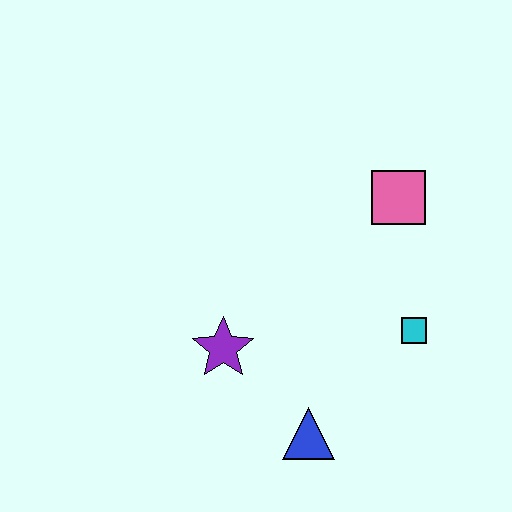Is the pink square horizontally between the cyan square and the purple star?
Yes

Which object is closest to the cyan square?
The pink square is closest to the cyan square.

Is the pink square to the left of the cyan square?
Yes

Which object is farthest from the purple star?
The pink square is farthest from the purple star.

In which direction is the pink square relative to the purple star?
The pink square is to the right of the purple star.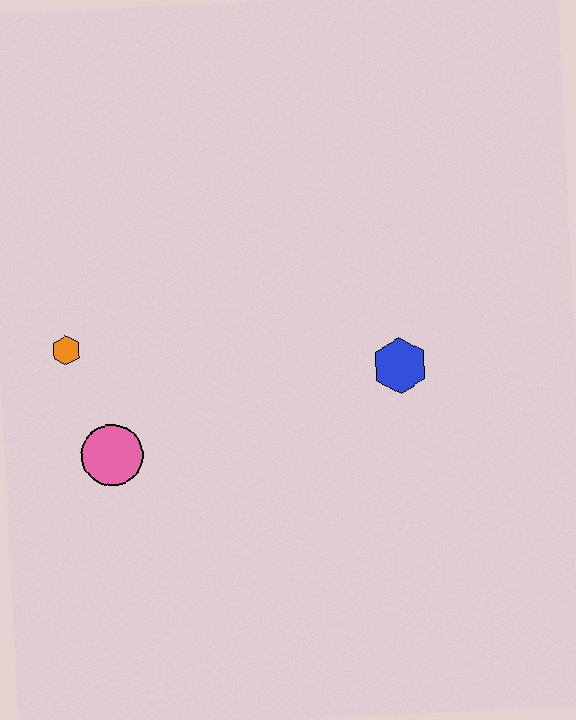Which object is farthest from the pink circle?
The blue hexagon is farthest from the pink circle.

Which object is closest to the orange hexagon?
The pink circle is closest to the orange hexagon.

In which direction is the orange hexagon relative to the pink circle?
The orange hexagon is above the pink circle.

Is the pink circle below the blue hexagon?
Yes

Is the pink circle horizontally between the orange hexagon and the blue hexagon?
Yes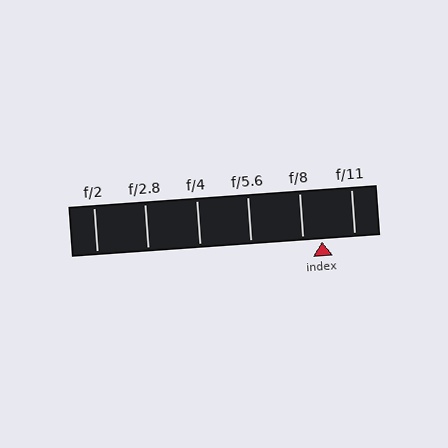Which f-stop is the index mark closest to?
The index mark is closest to f/8.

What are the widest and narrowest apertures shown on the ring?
The widest aperture shown is f/2 and the narrowest is f/11.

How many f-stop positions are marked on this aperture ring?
There are 6 f-stop positions marked.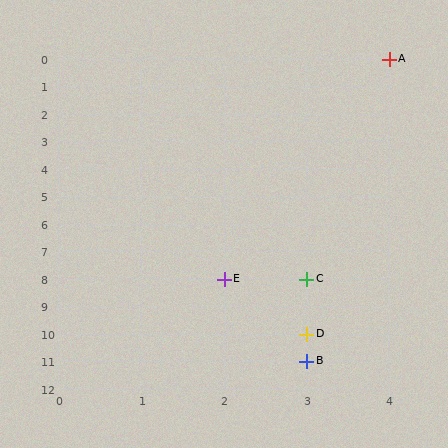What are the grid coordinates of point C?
Point C is at grid coordinates (3, 8).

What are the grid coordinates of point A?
Point A is at grid coordinates (4, 0).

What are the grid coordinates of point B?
Point B is at grid coordinates (3, 11).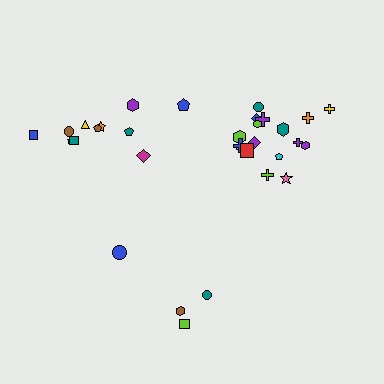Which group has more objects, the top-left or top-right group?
The top-right group.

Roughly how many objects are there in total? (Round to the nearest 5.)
Roughly 30 objects in total.